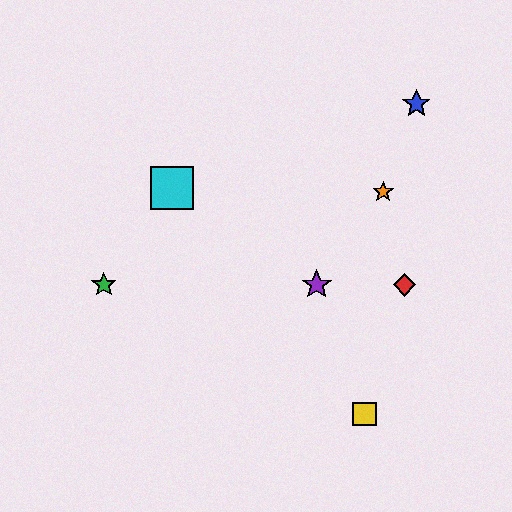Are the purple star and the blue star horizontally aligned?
No, the purple star is at y≈285 and the blue star is at y≈104.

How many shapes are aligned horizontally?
3 shapes (the red diamond, the green star, the purple star) are aligned horizontally.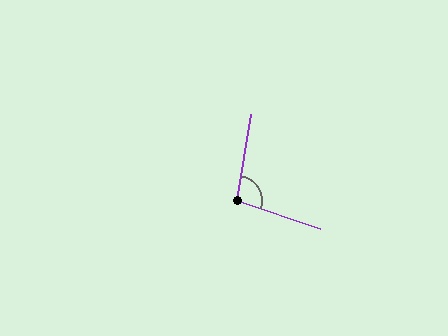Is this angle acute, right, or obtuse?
It is obtuse.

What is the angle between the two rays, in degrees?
Approximately 99 degrees.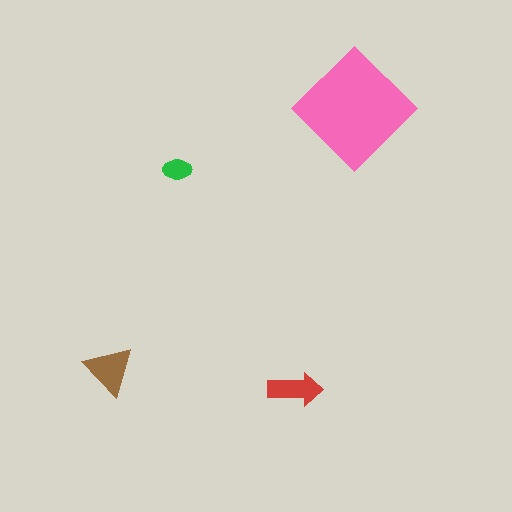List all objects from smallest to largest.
The green ellipse, the red arrow, the brown triangle, the pink diamond.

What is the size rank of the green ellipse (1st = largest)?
4th.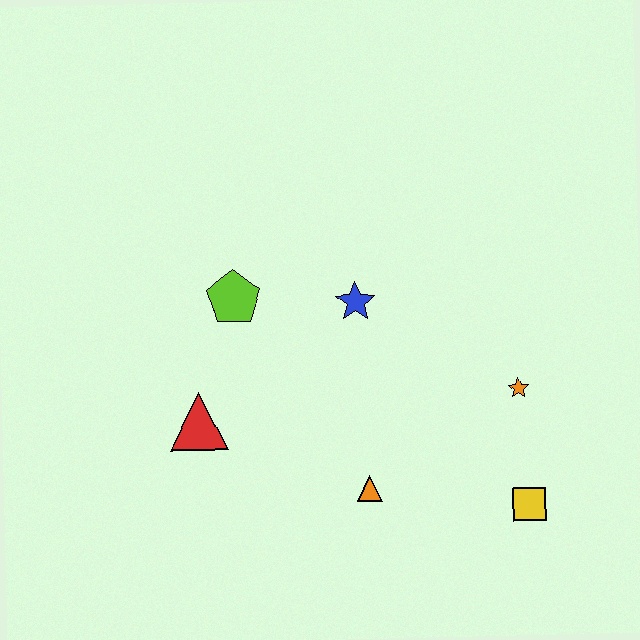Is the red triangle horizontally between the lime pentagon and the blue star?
No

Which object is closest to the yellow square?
The orange star is closest to the yellow square.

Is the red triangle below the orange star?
Yes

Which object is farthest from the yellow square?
The lime pentagon is farthest from the yellow square.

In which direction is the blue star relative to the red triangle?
The blue star is to the right of the red triangle.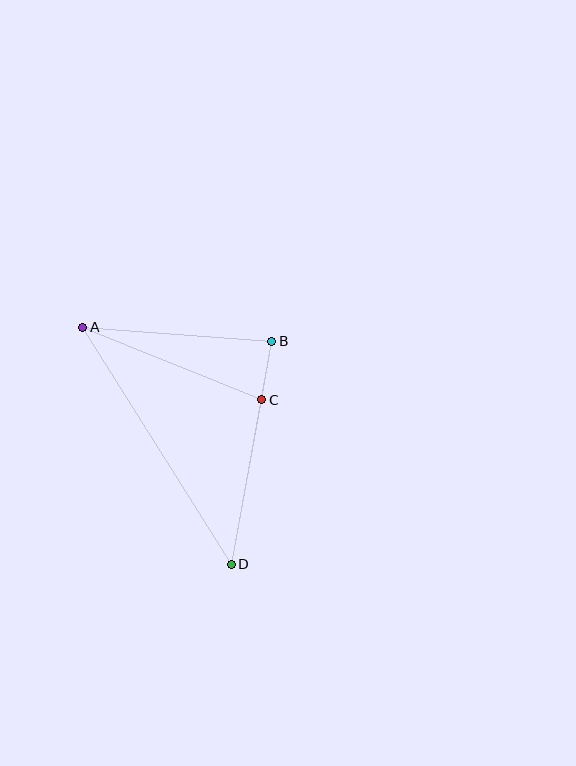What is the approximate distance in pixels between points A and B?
The distance between A and B is approximately 189 pixels.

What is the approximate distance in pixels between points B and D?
The distance between B and D is approximately 227 pixels.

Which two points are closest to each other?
Points B and C are closest to each other.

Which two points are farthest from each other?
Points A and D are farthest from each other.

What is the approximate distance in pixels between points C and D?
The distance between C and D is approximately 167 pixels.